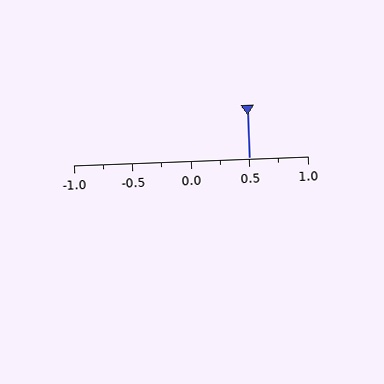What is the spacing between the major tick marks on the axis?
The major ticks are spaced 0.5 apart.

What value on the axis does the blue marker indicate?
The marker indicates approximately 0.5.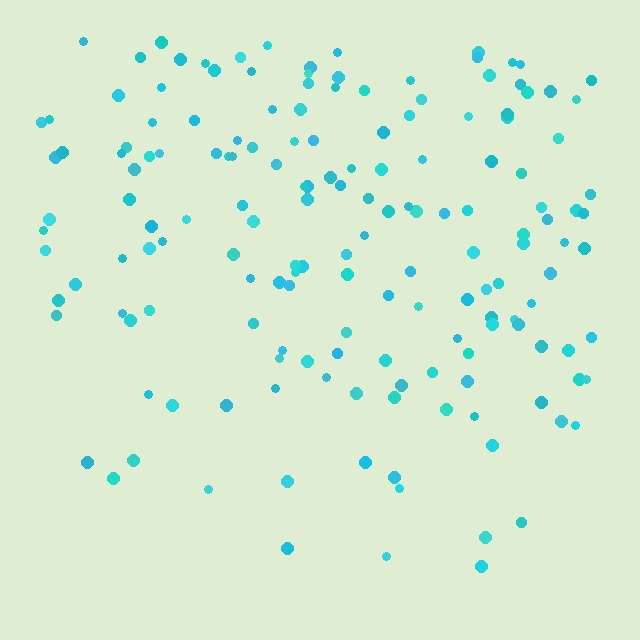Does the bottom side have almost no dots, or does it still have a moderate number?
Still a moderate number, just noticeably fewer than the top.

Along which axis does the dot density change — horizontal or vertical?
Vertical.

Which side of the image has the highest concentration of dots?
The top.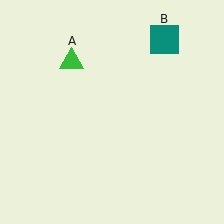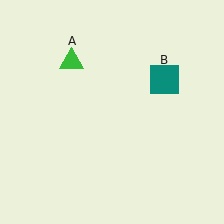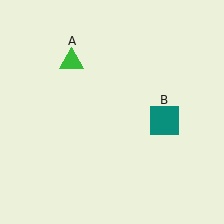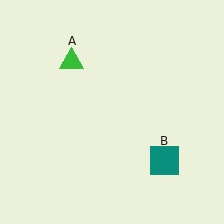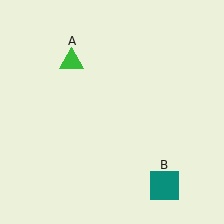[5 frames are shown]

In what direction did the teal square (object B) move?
The teal square (object B) moved down.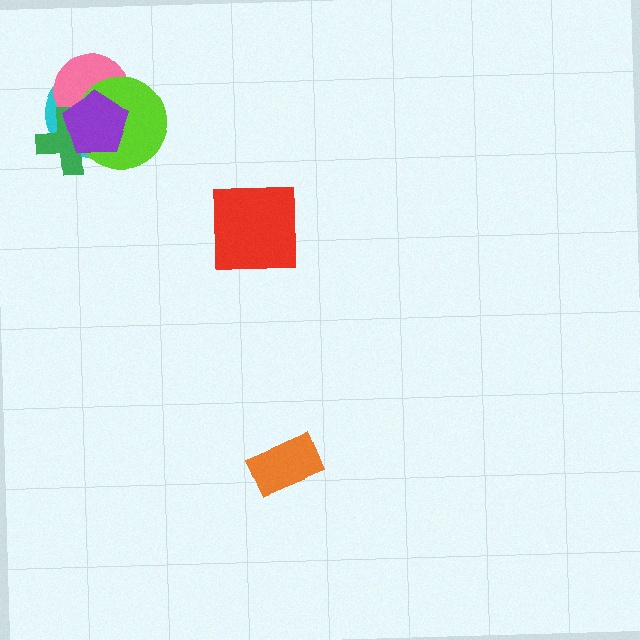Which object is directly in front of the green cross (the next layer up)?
The lime circle is directly in front of the green cross.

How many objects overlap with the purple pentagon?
4 objects overlap with the purple pentagon.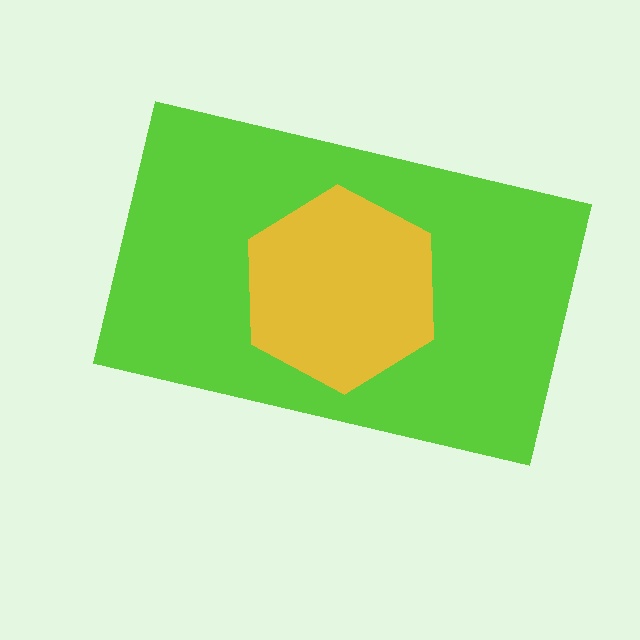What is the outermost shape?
The lime rectangle.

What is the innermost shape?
The yellow hexagon.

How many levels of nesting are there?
2.